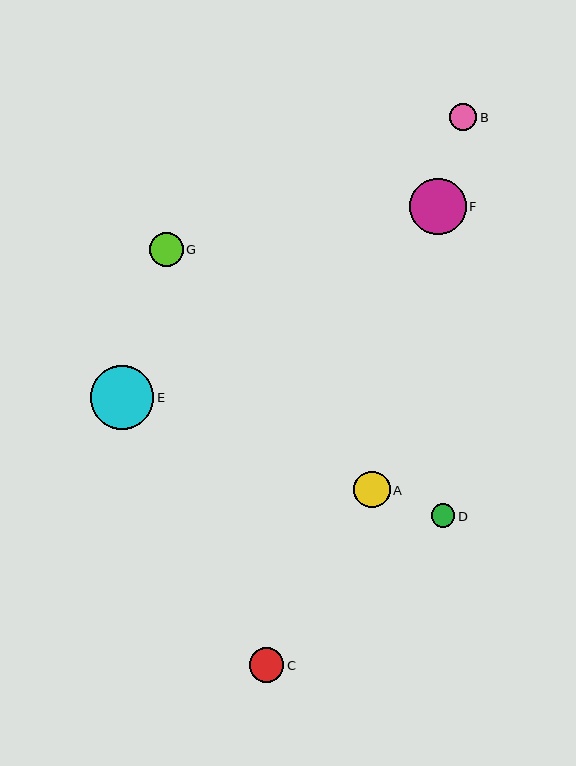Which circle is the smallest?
Circle D is the smallest with a size of approximately 23 pixels.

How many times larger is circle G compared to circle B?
Circle G is approximately 1.2 times the size of circle B.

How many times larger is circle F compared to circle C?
Circle F is approximately 1.6 times the size of circle C.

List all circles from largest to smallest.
From largest to smallest: E, F, A, C, G, B, D.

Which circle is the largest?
Circle E is the largest with a size of approximately 63 pixels.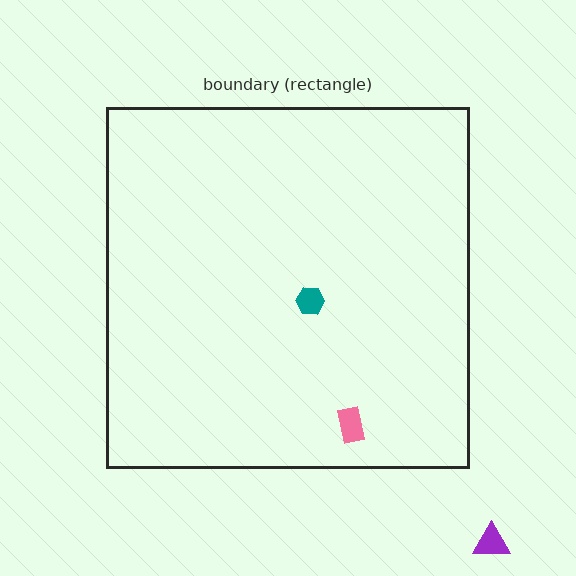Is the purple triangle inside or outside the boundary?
Outside.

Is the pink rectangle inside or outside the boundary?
Inside.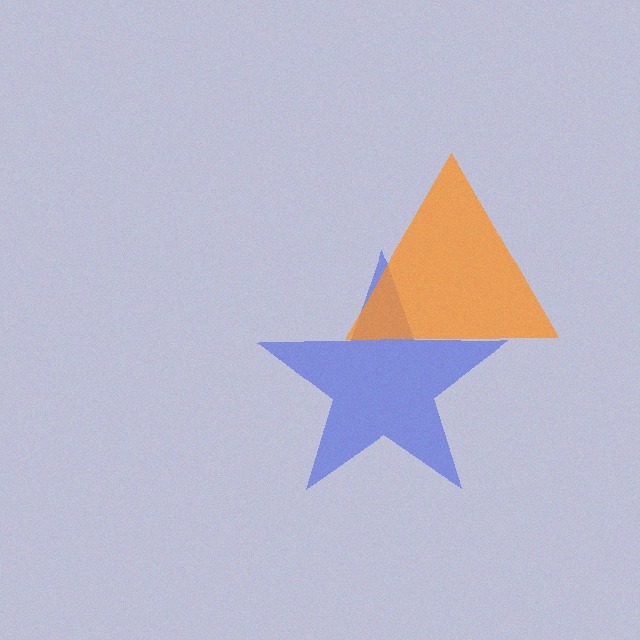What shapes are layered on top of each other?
The layered shapes are: a blue star, an orange triangle.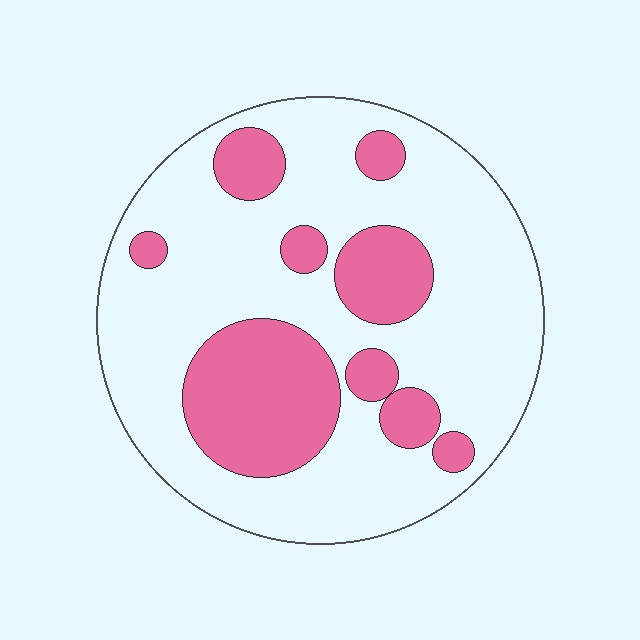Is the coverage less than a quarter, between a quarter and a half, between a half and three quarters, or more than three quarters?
Between a quarter and a half.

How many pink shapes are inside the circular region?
9.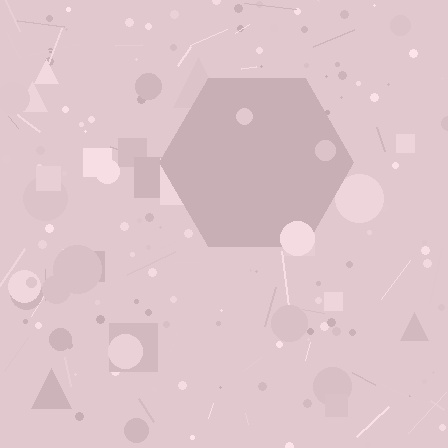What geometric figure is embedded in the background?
A hexagon is embedded in the background.